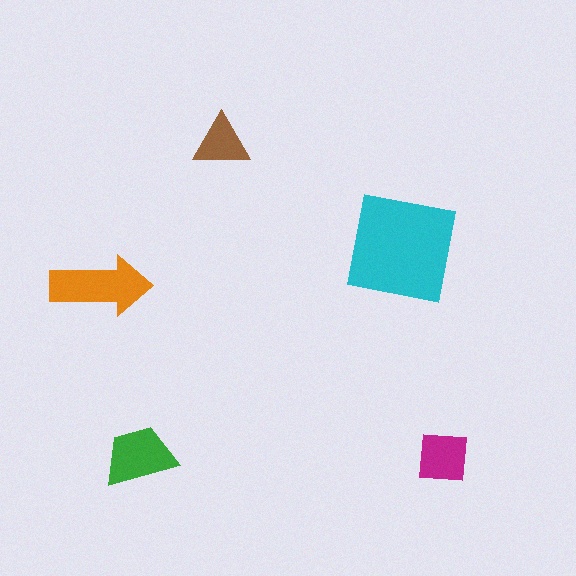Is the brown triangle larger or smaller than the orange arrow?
Smaller.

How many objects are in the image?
There are 5 objects in the image.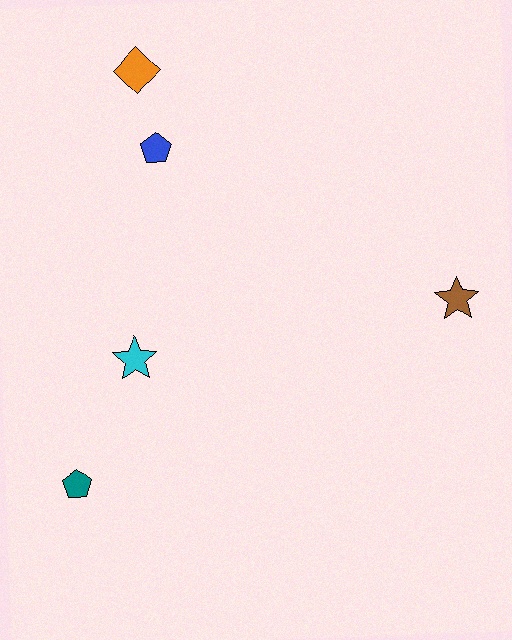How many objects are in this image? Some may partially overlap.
There are 5 objects.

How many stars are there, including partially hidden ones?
There are 2 stars.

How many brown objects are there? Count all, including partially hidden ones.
There is 1 brown object.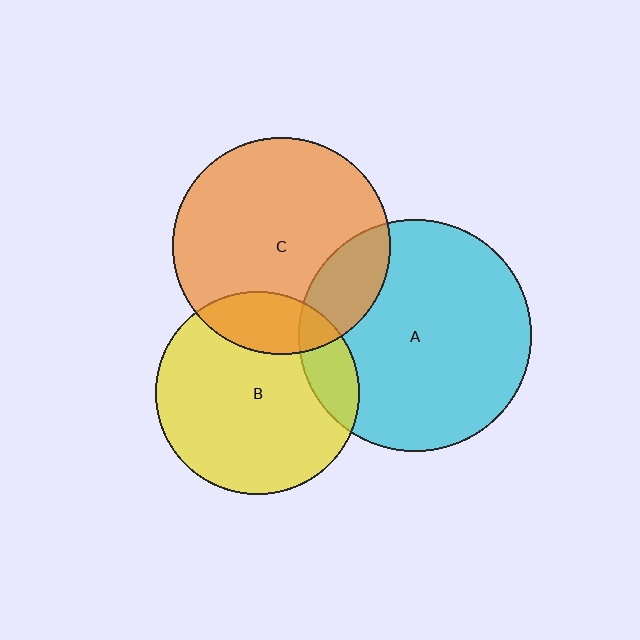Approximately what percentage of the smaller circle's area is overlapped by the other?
Approximately 15%.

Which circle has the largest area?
Circle A (cyan).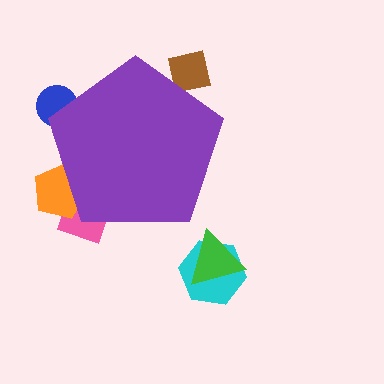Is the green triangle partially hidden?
No, the green triangle is fully visible.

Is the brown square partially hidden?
Yes, the brown square is partially hidden behind the purple pentagon.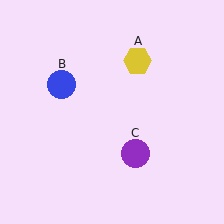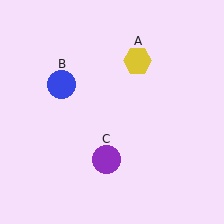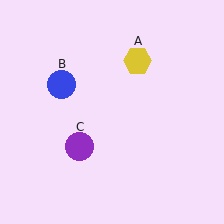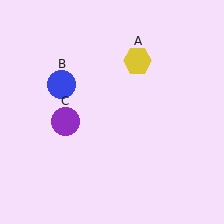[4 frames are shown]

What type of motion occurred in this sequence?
The purple circle (object C) rotated clockwise around the center of the scene.